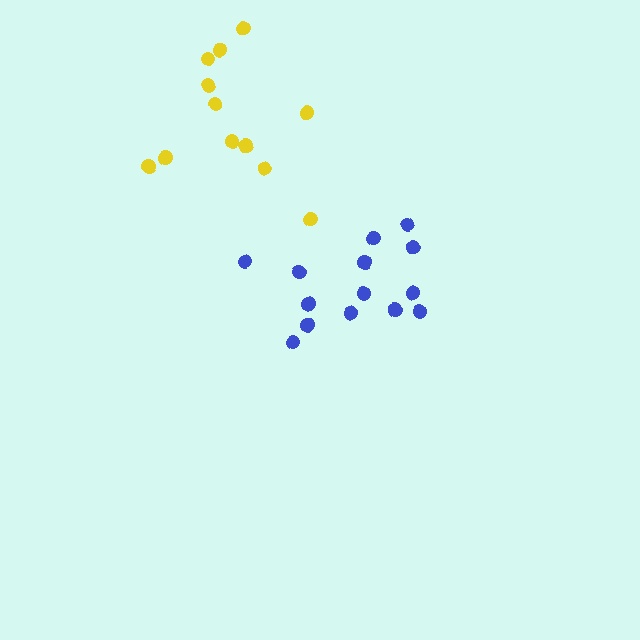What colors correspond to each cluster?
The clusters are colored: blue, yellow.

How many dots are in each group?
Group 1: 14 dots, Group 2: 12 dots (26 total).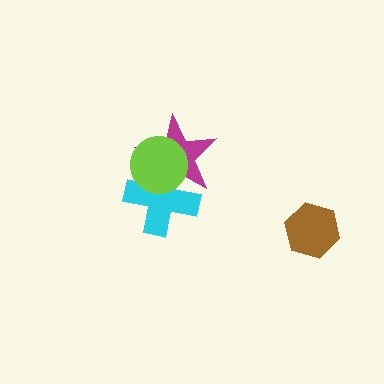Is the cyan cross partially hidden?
Yes, it is partially covered by another shape.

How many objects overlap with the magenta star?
2 objects overlap with the magenta star.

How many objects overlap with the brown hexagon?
0 objects overlap with the brown hexagon.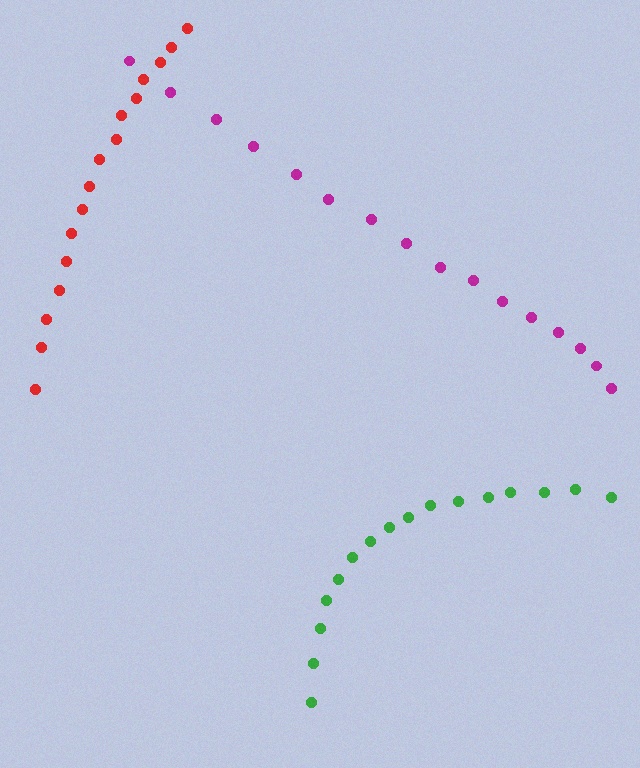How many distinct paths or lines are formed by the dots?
There are 3 distinct paths.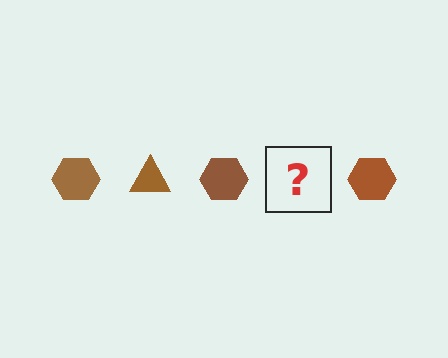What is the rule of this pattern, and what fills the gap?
The rule is that the pattern cycles through hexagon, triangle shapes in brown. The gap should be filled with a brown triangle.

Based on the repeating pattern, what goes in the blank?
The blank should be a brown triangle.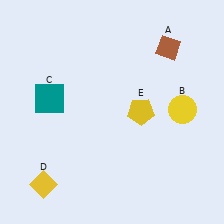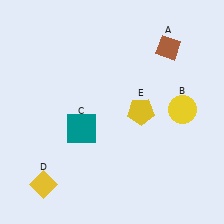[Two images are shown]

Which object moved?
The teal square (C) moved right.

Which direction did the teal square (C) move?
The teal square (C) moved right.